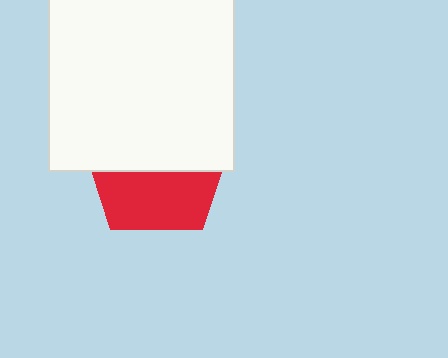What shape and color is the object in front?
The object in front is a white square.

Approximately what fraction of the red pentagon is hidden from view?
Roughly 56% of the red pentagon is hidden behind the white square.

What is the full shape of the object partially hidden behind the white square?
The partially hidden object is a red pentagon.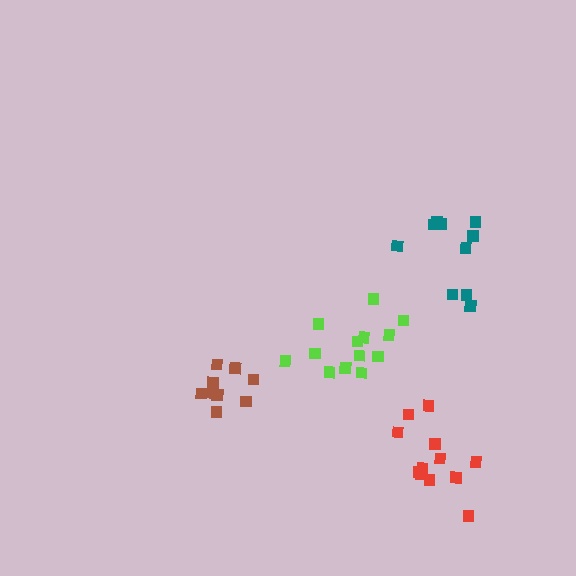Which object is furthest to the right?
The red cluster is rightmost.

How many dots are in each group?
Group 1: 13 dots, Group 2: 12 dots, Group 3: 10 dots, Group 4: 10 dots (45 total).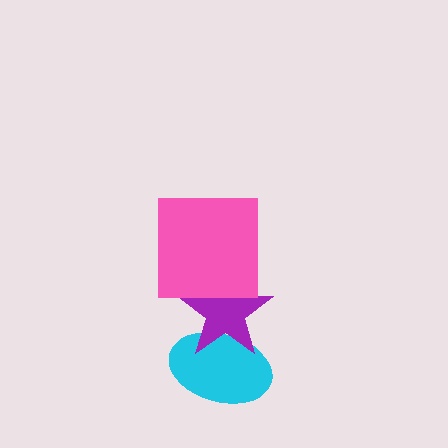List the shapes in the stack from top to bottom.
From top to bottom: the pink square, the purple star, the cyan ellipse.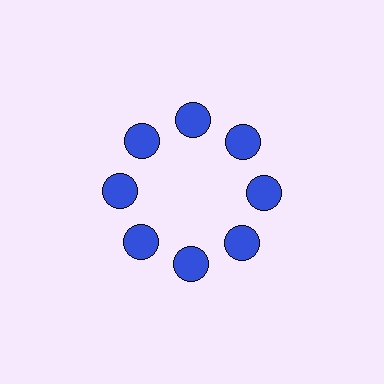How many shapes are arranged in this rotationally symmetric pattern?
There are 8 shapes, arranged in 8 groups of 1.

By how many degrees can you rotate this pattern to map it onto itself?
The pattern maps onto itself every 45 degrees of rotation.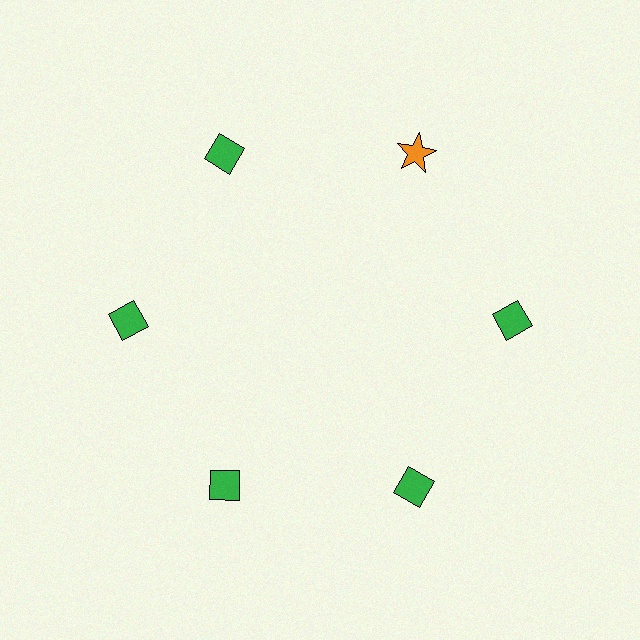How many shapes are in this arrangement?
There are 6 shapes arranged in a ring pattern.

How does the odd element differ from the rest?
It differs in both color (orange instead of green) and shape (star instead of diamond).